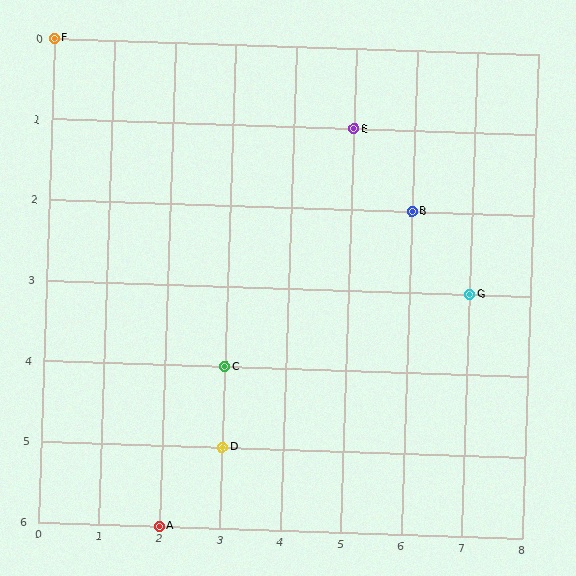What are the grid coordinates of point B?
Point B is at grid coordinates (6, 2).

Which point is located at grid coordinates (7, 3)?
Point G is at (7, 3).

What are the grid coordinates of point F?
Point F is at grid coordinates (0, 0).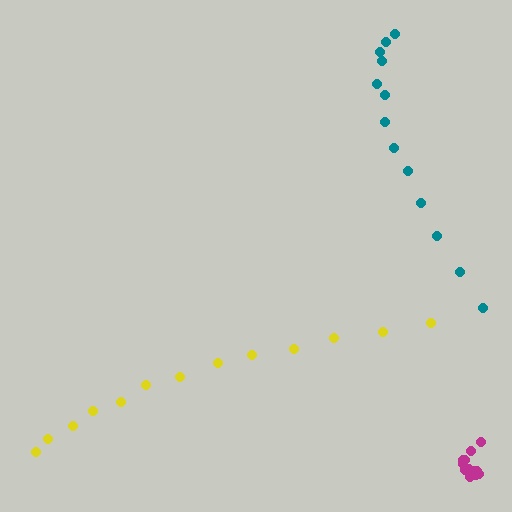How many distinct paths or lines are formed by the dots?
There are 3 distinct paths.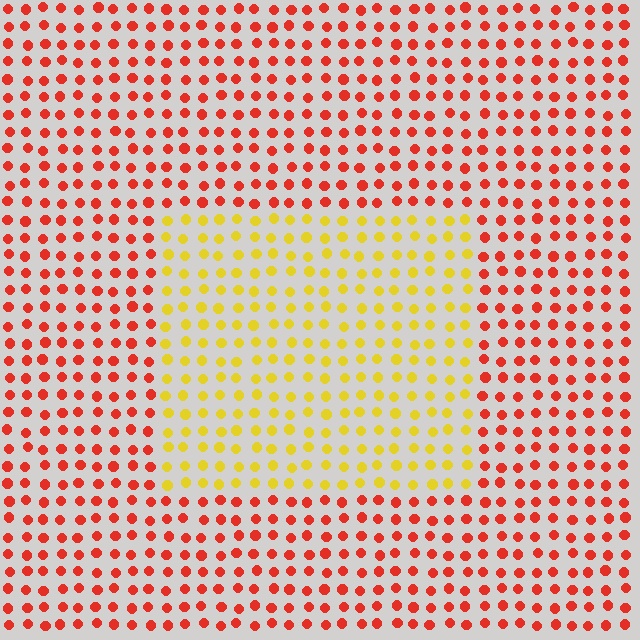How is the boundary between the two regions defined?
The boundary is defined purely by a slight shift in hue (about 51 degrees). Spacing, size, and orientation are identical on both sides.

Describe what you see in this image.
The image is filled with small red elements in a uniform arrangement. A rectangle-shaped region is visible where the elements are tinted to a slightly different hue, forming a subtle color boundary.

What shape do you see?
I see a rectangle.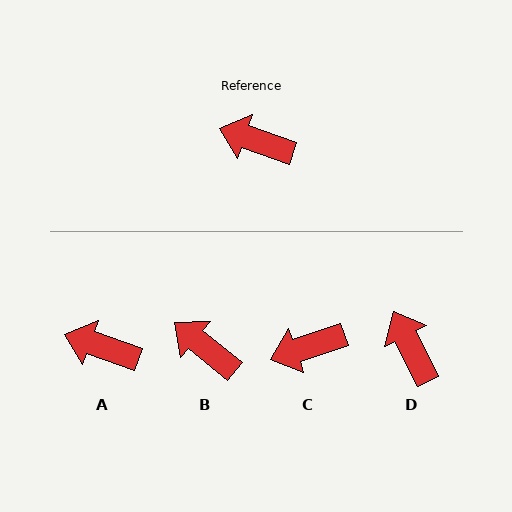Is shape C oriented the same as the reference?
No, it is off by about 37 degrees.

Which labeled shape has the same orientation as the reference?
A.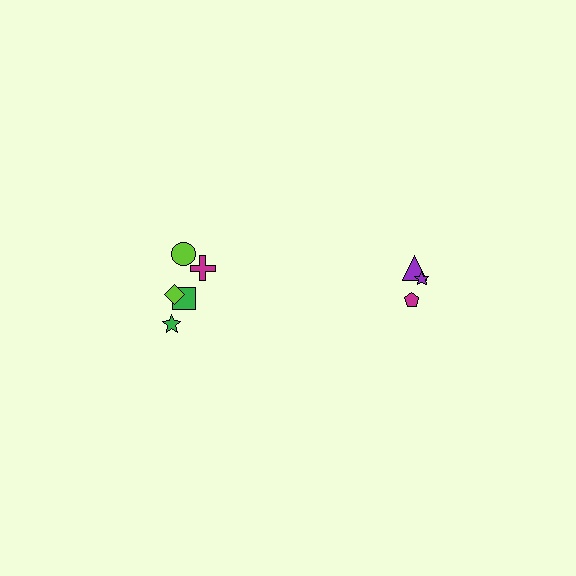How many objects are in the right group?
There are 3 objects.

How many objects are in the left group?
There are 5 objects.